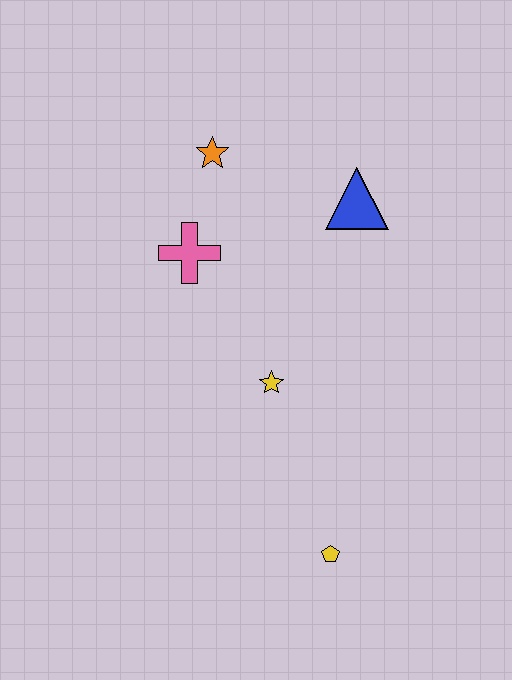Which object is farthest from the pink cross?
The yellow pentagon is farthest from the pink cross.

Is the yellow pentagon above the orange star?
No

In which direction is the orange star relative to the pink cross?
The orange star is above the pink cross.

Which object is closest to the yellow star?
The pink cross is closest to the yellow star.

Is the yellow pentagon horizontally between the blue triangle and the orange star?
Yes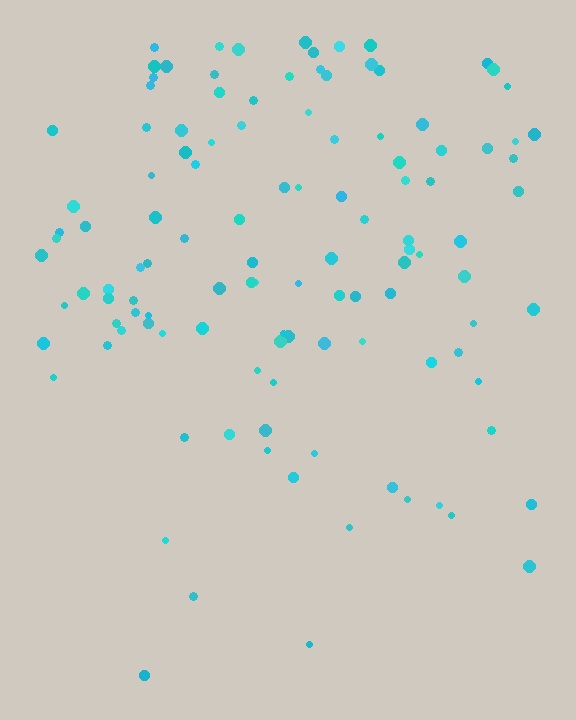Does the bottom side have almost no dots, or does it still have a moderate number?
Still a moderate number, just noticeably fewer than the top.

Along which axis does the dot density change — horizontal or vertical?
Vertical.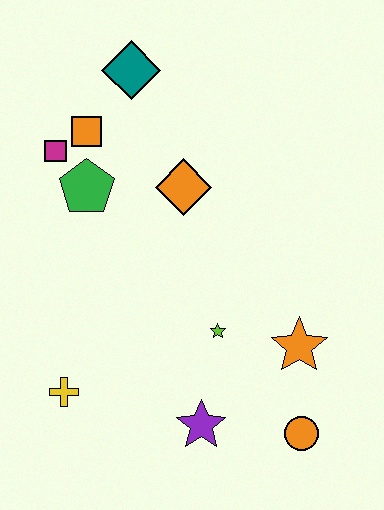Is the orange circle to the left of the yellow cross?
No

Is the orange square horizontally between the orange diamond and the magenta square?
Yes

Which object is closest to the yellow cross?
The purple star is closest to the yellow cross.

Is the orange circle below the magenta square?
Yes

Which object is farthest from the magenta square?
The orange circle is farthest from the magenta square.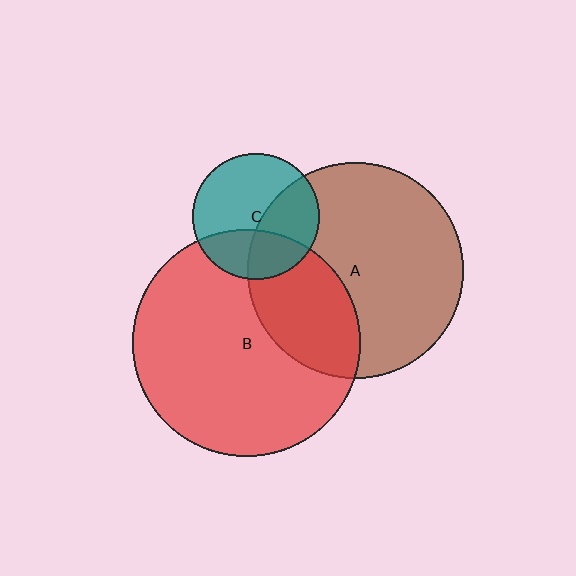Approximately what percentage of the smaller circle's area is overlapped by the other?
Approximately 40%.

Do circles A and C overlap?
Yes.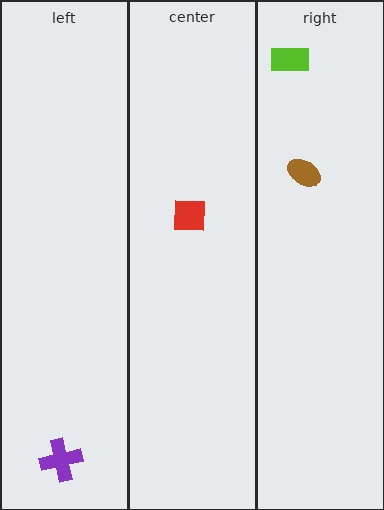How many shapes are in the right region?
2.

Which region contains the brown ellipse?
The right region.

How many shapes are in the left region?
1.